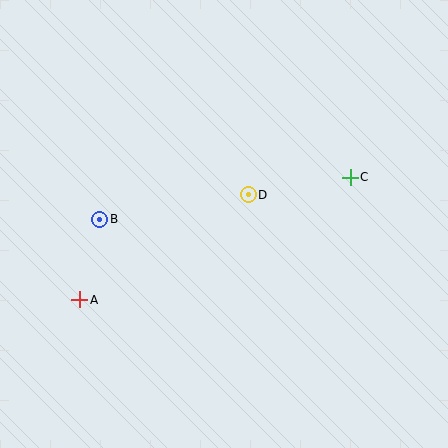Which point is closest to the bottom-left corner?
Point A is closest to the bottom-left corner.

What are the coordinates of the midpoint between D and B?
The midpoint between D and B is at (174, 207).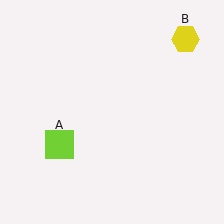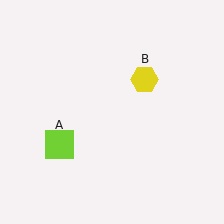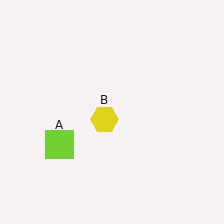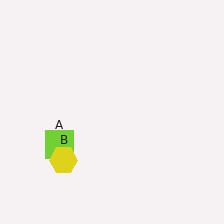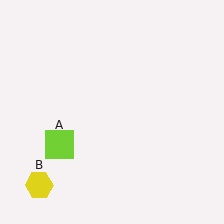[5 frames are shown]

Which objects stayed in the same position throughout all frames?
Lime square (object A) remained stationary.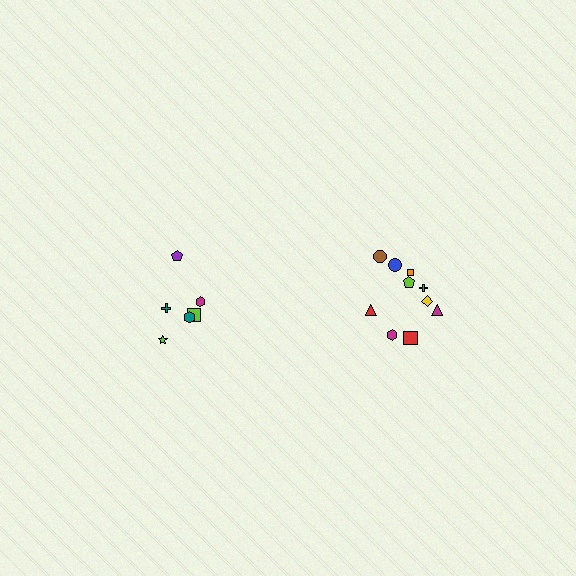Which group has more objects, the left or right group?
The right group.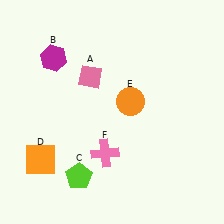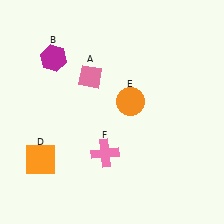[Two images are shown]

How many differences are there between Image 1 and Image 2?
There is 1 difference between the two images.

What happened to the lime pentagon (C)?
The lime pentagon (C) was removed in Image 2. It was in the bottom-left area of Image 1.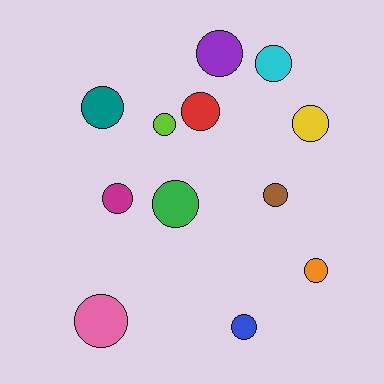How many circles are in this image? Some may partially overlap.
There are 12 circles.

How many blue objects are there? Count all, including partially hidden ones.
There is 1 blue object.